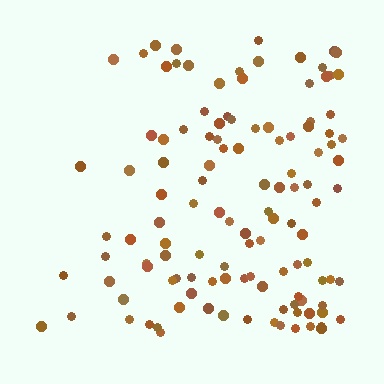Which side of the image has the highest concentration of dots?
The right.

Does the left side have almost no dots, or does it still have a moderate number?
Still a moderate number, just noticeably fewer than the right.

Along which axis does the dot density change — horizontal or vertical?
Horizontal.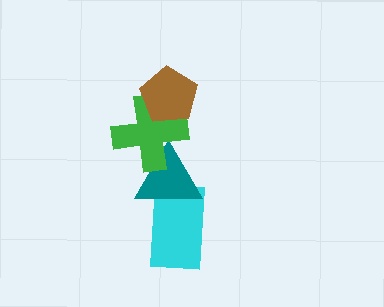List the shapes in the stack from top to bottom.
From top to bottom: the brown pentagon, the green cross, the teal triangle, the cyan rectangle.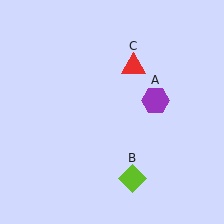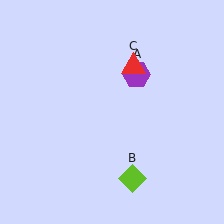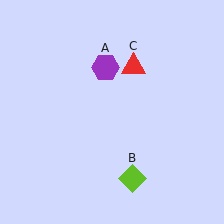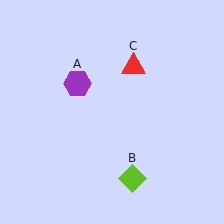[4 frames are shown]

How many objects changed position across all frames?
1 object changed position: purple hexagon (object A).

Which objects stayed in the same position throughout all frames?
Lime diamond (object B) and red triangle (object C) remained stationary.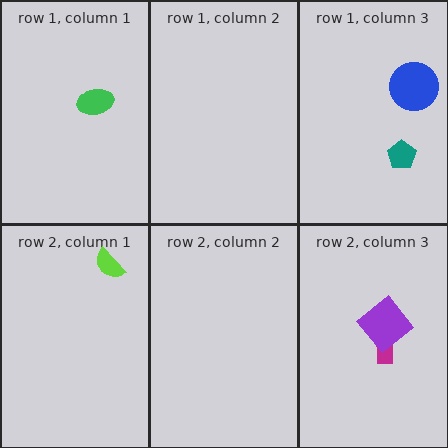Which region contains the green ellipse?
The row 1, column 1 region.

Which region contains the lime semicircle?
The row 2, column 1 region.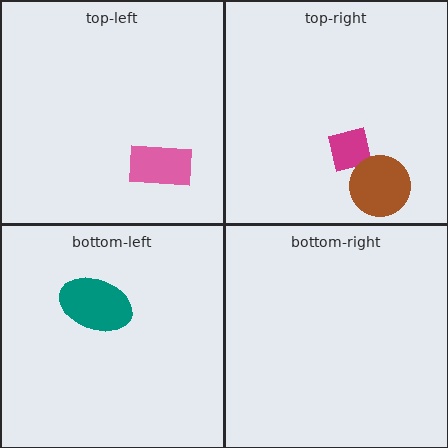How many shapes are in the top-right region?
2.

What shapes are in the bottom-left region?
The teal ellipse.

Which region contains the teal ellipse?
The bottom-left region.